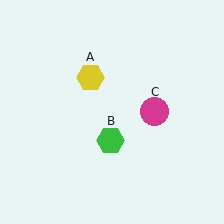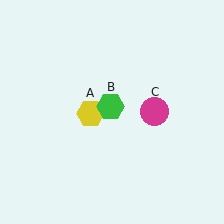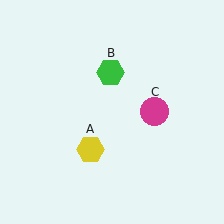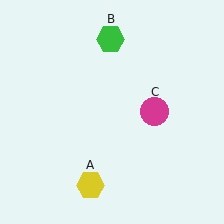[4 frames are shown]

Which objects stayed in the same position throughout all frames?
Magenta circle (object C) remained stationary.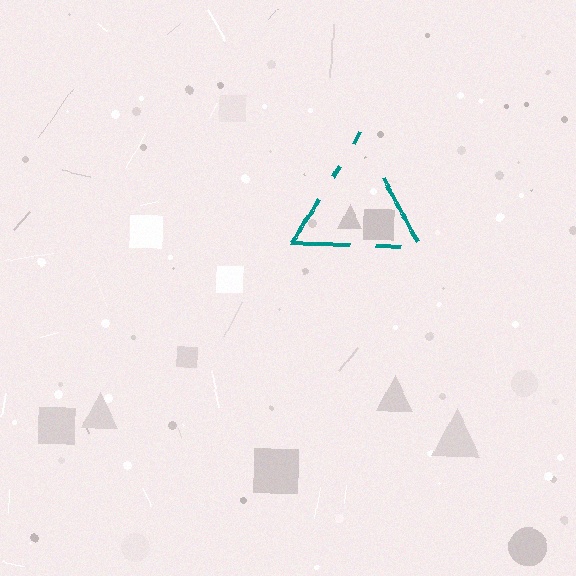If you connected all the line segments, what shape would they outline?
They would outline a triangle.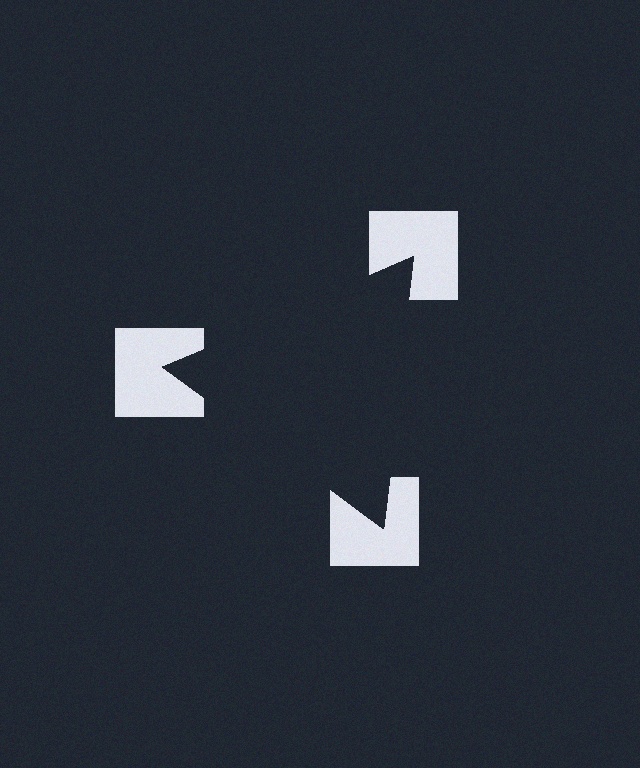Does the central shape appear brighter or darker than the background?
It typically appears slightly darker than the background, even though no actual brightness change is drawn.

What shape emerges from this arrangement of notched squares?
An illusory triangle — its edges are inferred from the aligned wedge cuts in the notched squares, not physically drawn.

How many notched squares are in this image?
There are 3 — one at each vertex of the illusory triangle.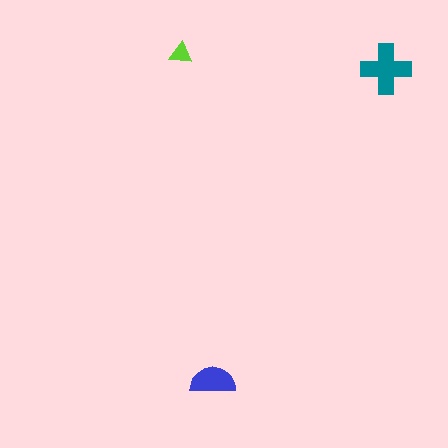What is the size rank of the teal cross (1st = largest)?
1st.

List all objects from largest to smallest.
The teal cross, the blue semicircle, the lime triangle.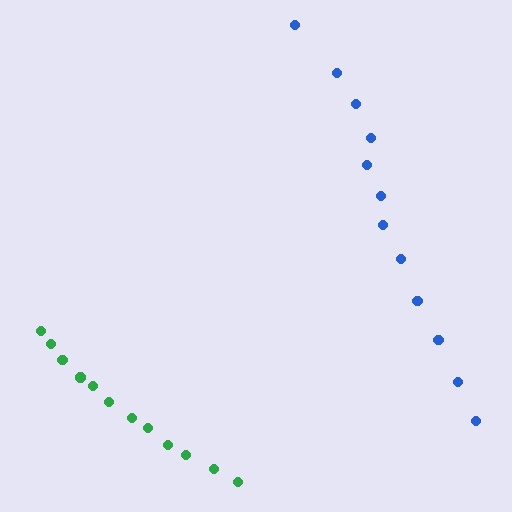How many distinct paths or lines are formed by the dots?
There are 2 distinct paths.